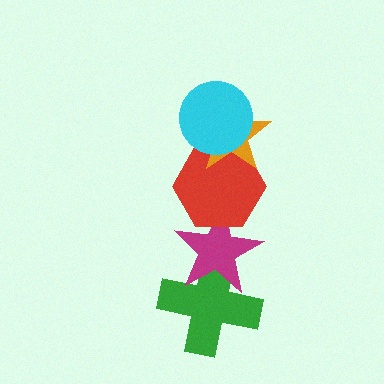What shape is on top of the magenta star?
The red hexagon is on top of the magenta star.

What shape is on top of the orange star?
The cyan circle is on top of the orange star.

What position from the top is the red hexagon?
The red hexagon is 3rd from the top.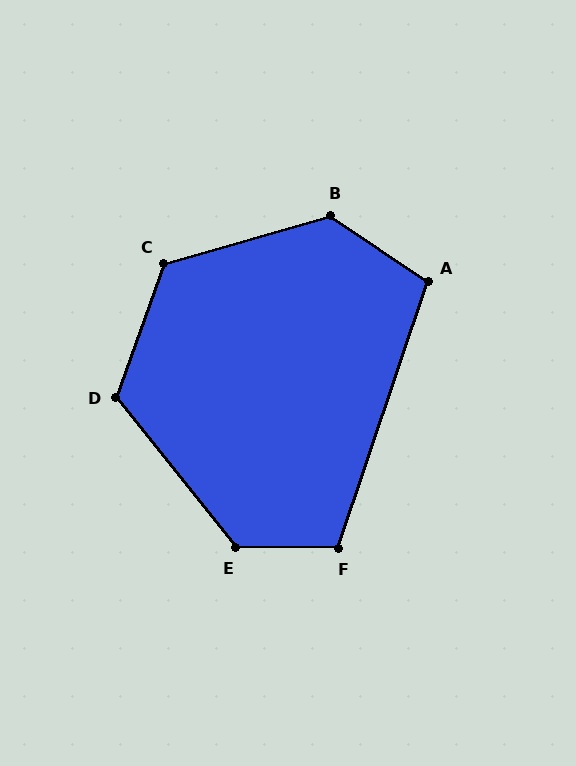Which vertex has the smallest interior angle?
A, at approximately 105 degrees.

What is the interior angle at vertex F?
Approximately 108 degrees (obtuse).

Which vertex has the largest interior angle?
B, at approximately 130 degrees.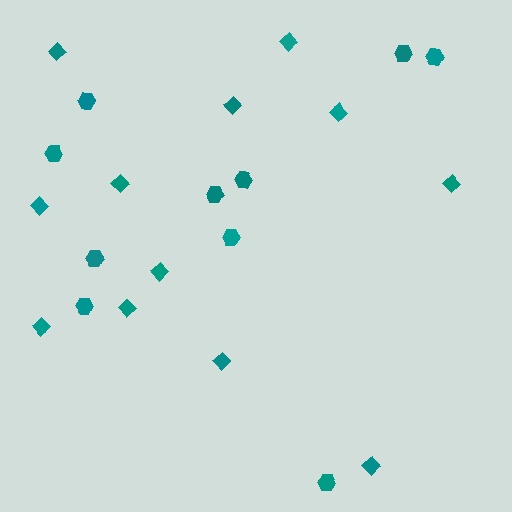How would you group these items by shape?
There are 2 groups: one group of hexagons (10) and one group of diamonds (12).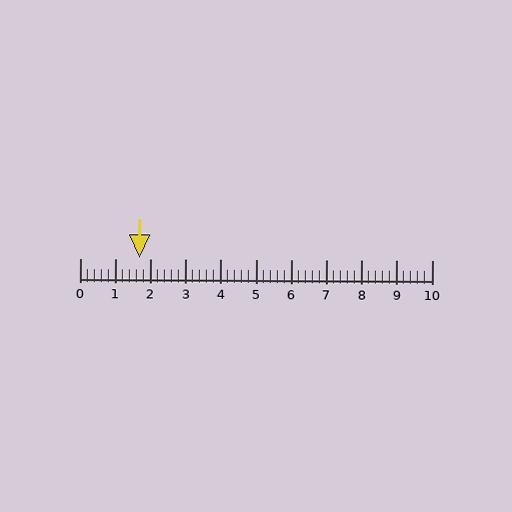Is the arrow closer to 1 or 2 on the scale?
The arrow is closer to 2.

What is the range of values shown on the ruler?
The ruler shows values from 0 to 10.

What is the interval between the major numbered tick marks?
The major tick marks are spaced 1 units apart.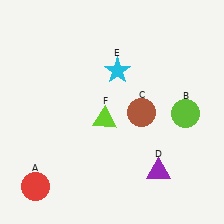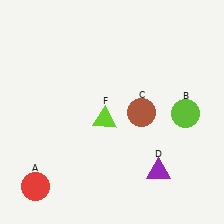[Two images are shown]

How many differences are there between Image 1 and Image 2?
There is 1 difference between the two images.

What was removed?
The cyan star (E) was removed in Image 2.